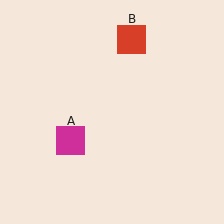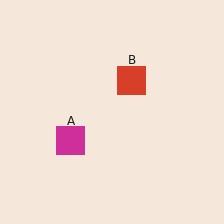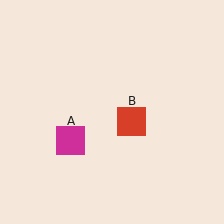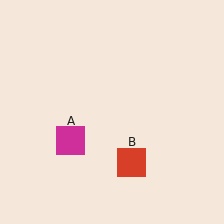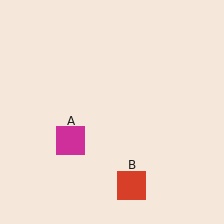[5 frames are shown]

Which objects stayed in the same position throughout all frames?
Magenta square (object A) remained stationary.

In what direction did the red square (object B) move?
The red square (object B) moved down.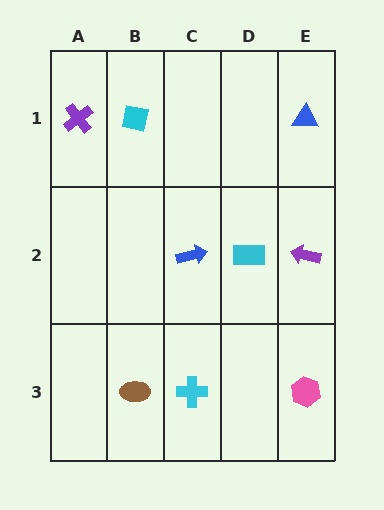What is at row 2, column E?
A purple arrow.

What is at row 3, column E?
A pink hexagon.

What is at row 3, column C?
A cyan cross.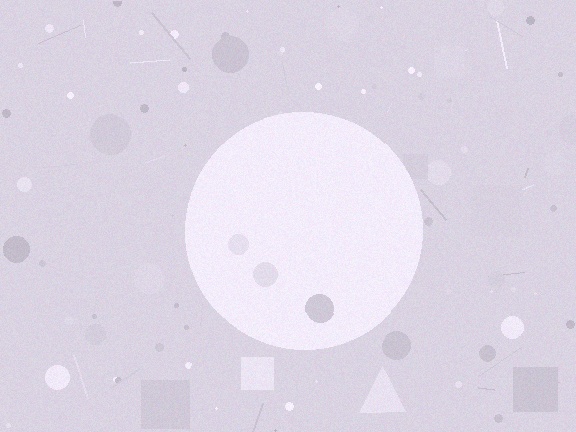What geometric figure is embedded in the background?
A circle is embedded in the background.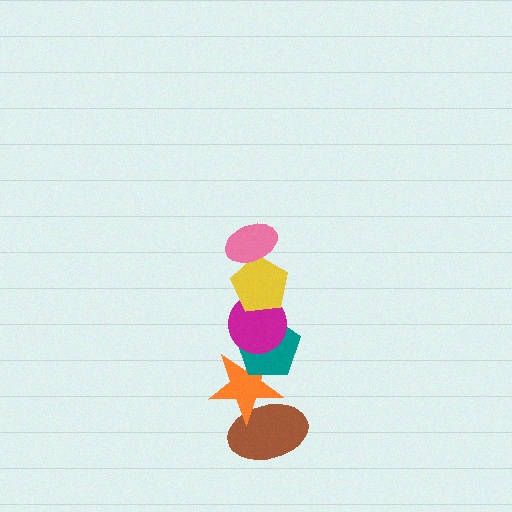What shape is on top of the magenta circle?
The yellow pentagon is on top of the magenta circle.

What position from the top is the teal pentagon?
The teal pentagon is 4th from the top.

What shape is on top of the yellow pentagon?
The pink ellipse is on top of the yellow pentagon.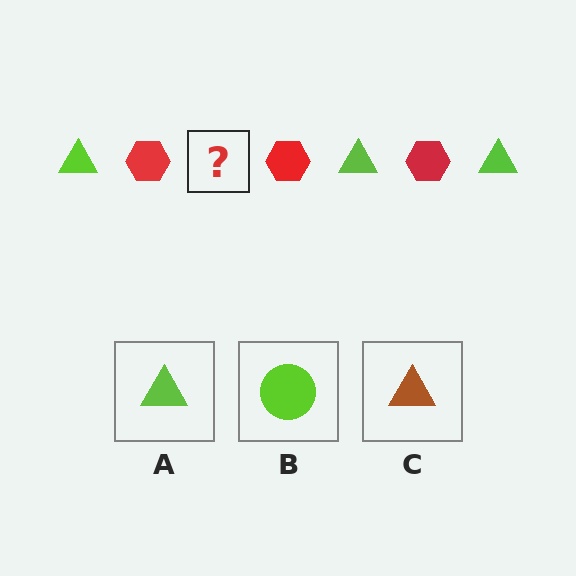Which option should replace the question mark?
Option A.